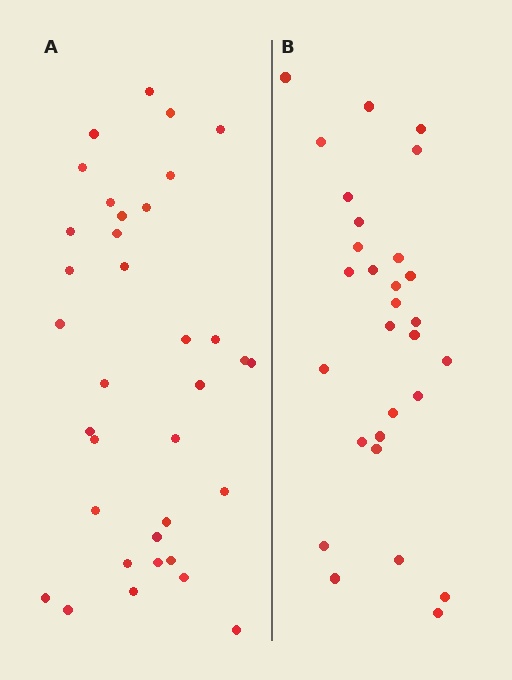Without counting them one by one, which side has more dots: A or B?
Region A (the left region) has more dots.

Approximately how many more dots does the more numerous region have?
Region A has about 6 more dots than region B.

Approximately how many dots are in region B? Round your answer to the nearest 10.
About 30 dots. (The exact count is 29, which rounds to 30.)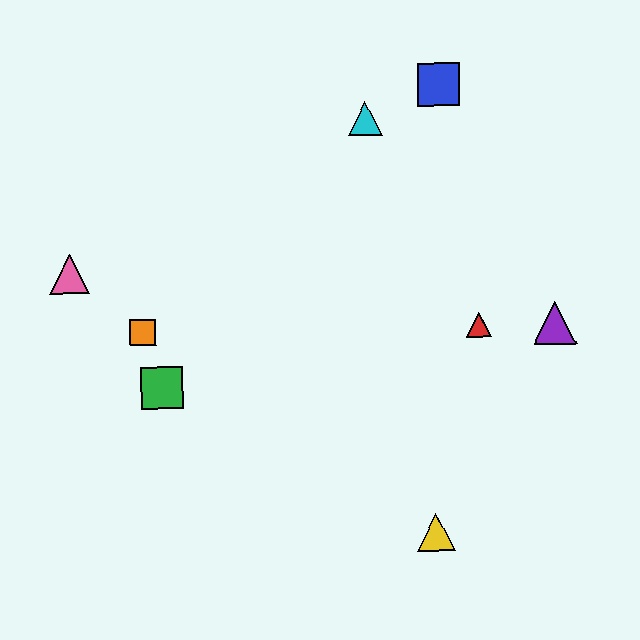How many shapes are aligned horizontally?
3 shapes (the red triangle, the purple triangle, the orange square) are aligned horizontally.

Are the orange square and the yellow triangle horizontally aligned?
No, the orange square is at y≈332 and the yellow triangle is at y≈532.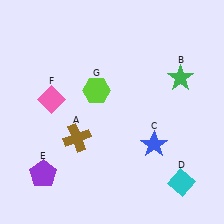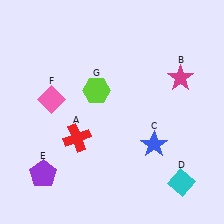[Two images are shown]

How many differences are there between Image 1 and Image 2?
There are 2 differences between the two images.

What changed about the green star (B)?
In Image 1, B is green. In Image 2, it changed to magenta.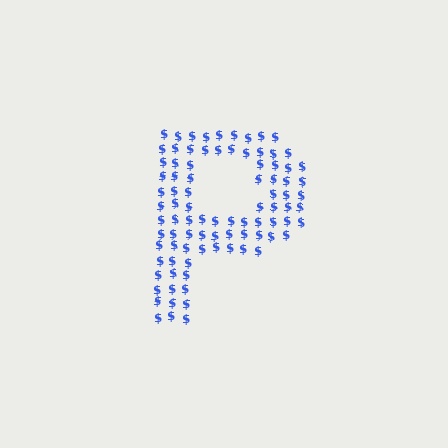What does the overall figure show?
The overall figure shows the letter P.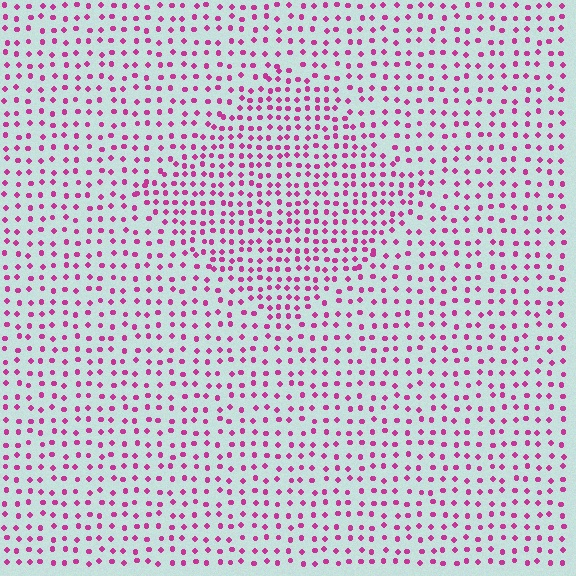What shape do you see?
I see a diamond.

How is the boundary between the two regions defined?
The boundary is defined by a change in element density (approximately 1.6x ratio). All elements are the same color, size, and shape.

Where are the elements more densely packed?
The elements are more densely packed inside the diamond boundary.